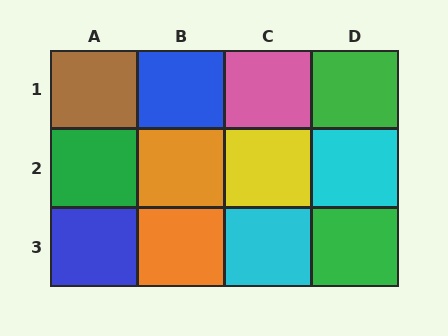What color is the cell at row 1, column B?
Blue.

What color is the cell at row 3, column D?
Green.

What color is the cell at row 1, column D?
Green.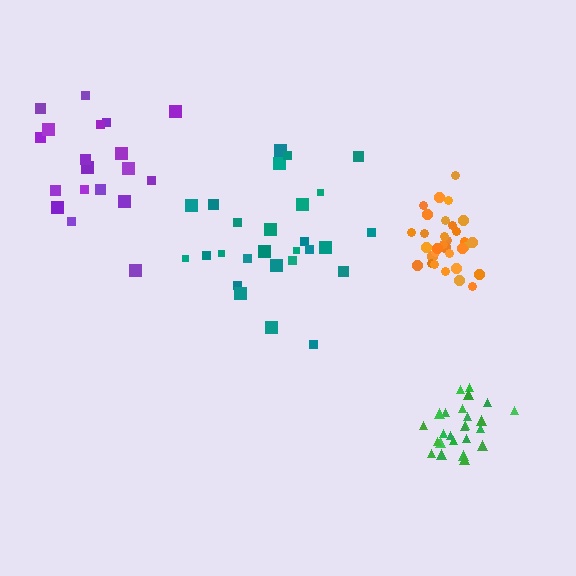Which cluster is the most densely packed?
Orange.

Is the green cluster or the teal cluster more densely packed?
Green.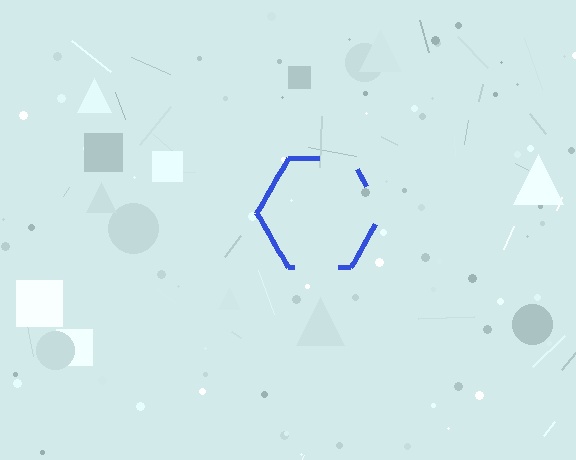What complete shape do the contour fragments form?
The contour fragments form a hexagon.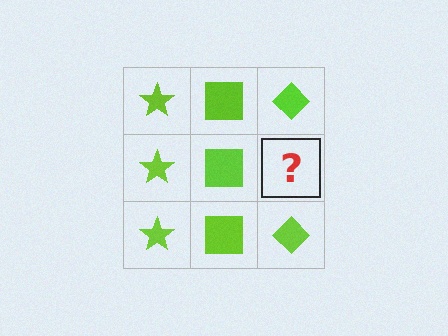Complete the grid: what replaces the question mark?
The question mark should be replaced with a lime diamond.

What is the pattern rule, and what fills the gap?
The rule is that each column has a consistent shape. The gap should be filled with a lime diamond.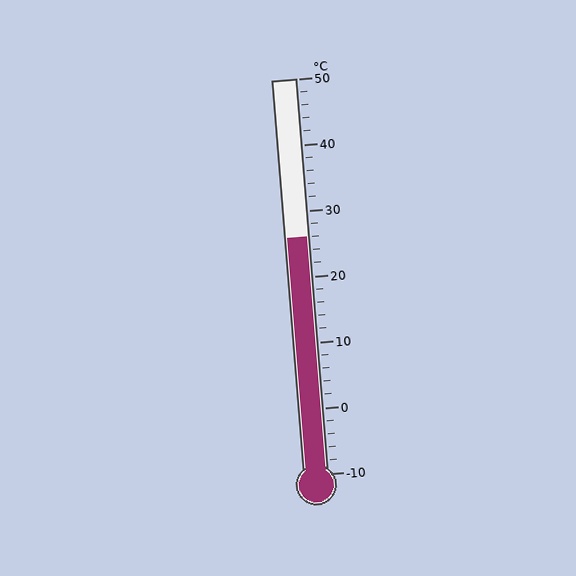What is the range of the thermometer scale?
The thermometer scale ranges from -10°C to 50°C.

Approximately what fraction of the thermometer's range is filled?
The thermometer is filled to approximately 60% of its range.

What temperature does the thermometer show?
The thermometer shows approximately 26°C.